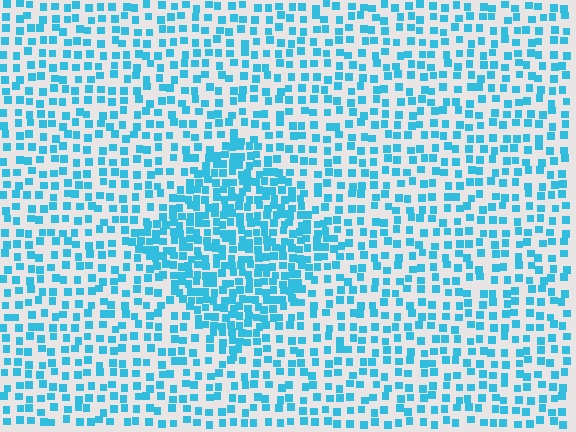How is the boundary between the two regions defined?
The boundary is defined by a change in element density (approximately 2.0x ratio). All elements are the same color, size, and shape.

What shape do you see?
I see a diamond.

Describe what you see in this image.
The image contains small cyan elements arranged at two different densities. A diamond-shaped region is visible where the elements are more densely packed than the surrounding area.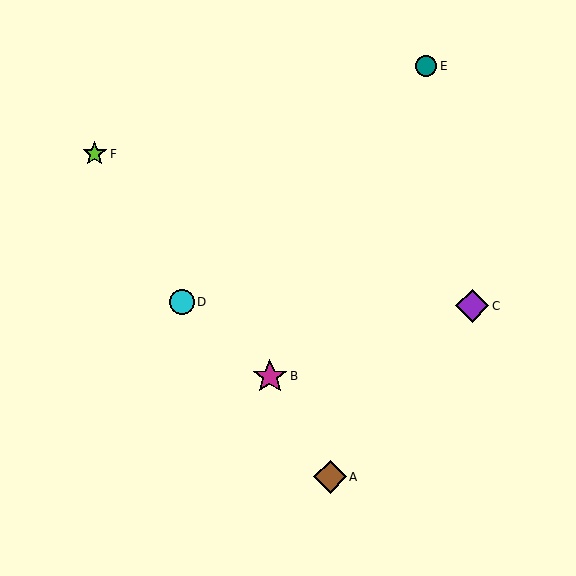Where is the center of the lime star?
The center of the lime star is at (95, 154).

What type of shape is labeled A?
Shape A is a brown diamond.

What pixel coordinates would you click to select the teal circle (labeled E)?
Click at (426, 66) to select the teal circle E.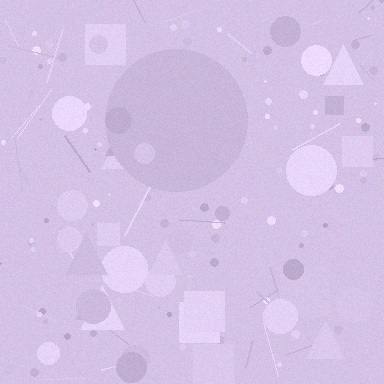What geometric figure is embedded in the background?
A circle is embedded in the background.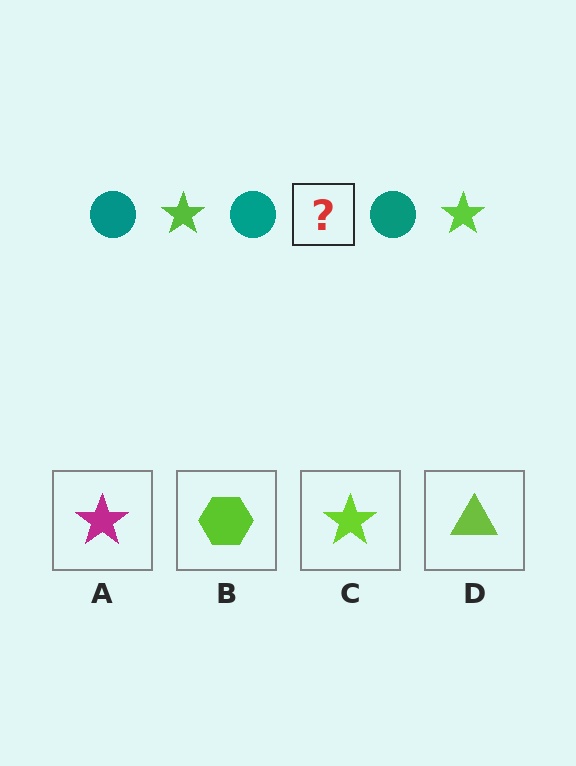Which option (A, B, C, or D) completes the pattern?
C.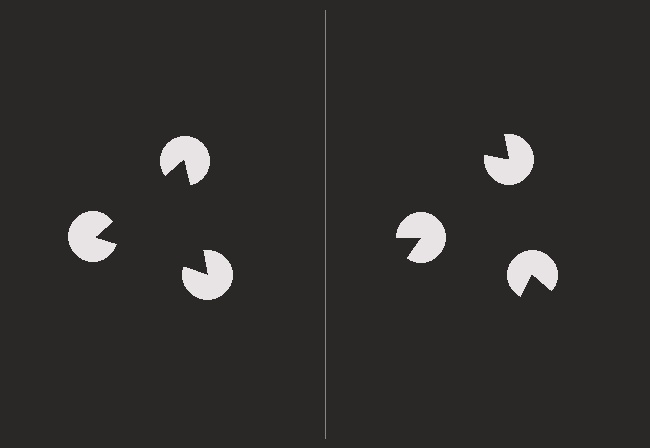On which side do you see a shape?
An illusory triangle appears on the left side. On the right side the wedge cuts are rotated, so no coherent shape forms.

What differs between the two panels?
The pac-man discs are positioned identically on both sides; only the wedge orientations differ. On the left they align to a triangle; on the right they are misaligned.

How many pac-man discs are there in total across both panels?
6 — 3 on each side.